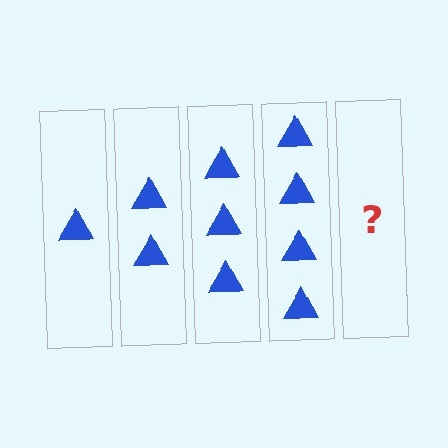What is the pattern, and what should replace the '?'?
The pattern is that each step adds one more triangle. The '?' should be 5 triangles.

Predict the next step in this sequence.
The next step is 5 triangles.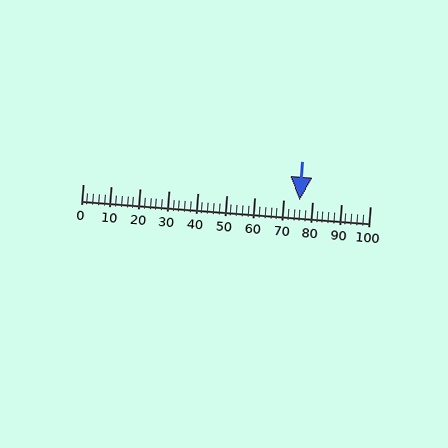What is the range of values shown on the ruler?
The ruler shows values from 0 to 100.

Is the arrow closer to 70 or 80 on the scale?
The arrow is closer to 80.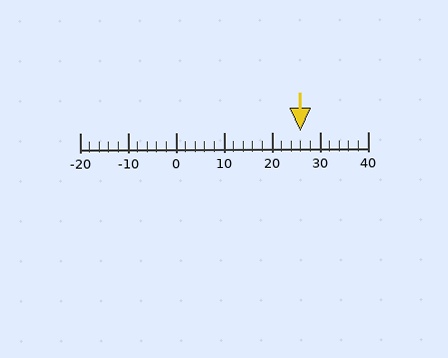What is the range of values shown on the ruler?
The ruler shows values from -20 to 40.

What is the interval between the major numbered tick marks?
The major tick marks are spaced 10 units apart.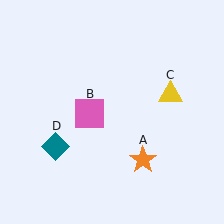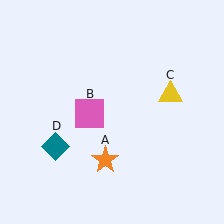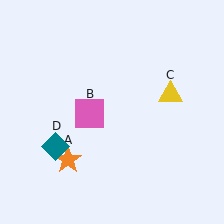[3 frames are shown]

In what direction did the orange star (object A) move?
The orange star (object A) moved left.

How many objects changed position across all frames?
1 object changed position: orange star (object A).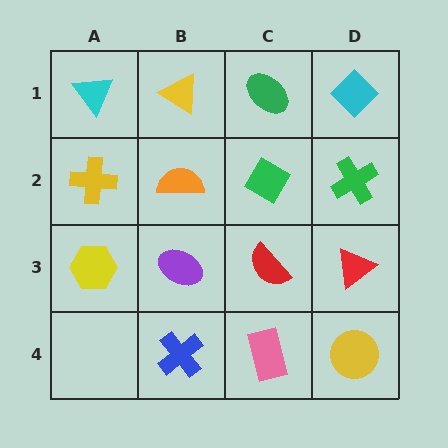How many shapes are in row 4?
3 shapes.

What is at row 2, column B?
An orange semicircle.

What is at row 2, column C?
A green diamond.